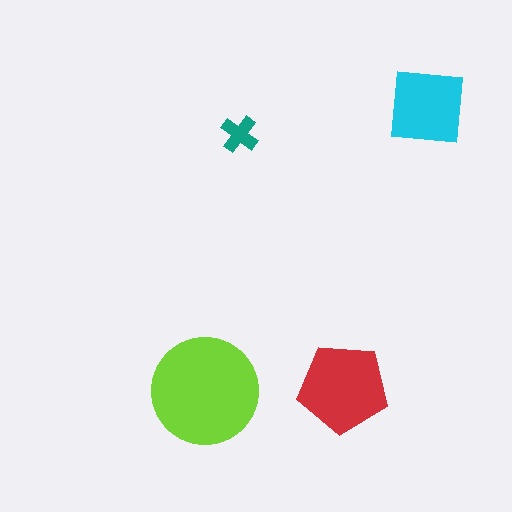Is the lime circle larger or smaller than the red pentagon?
Larger.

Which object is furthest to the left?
The lime circle is leftmost.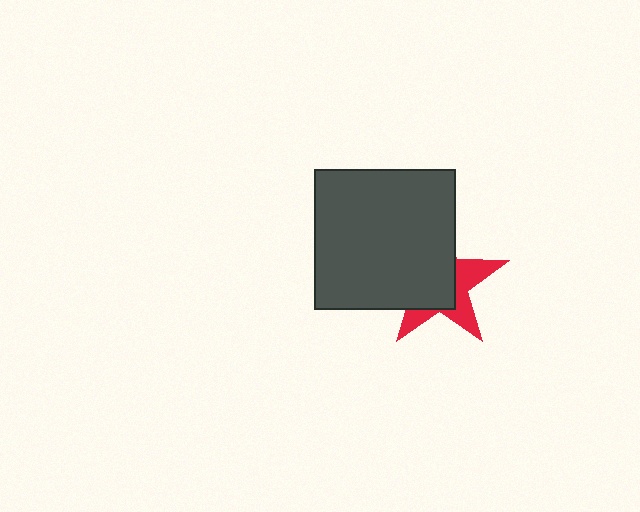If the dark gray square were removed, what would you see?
You would see the complete red star.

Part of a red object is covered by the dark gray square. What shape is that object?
It is a star.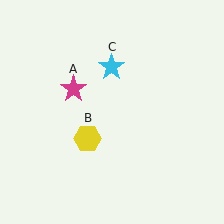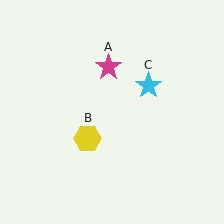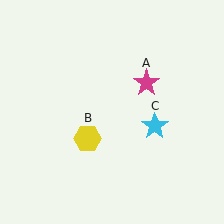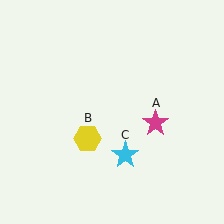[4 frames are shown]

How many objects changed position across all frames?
2 objects changed position: magenta star (object A), cyan star (object C).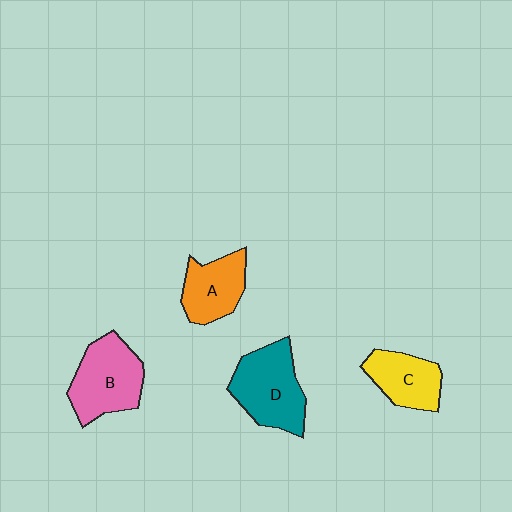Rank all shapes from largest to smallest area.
From largest to smallest: D (teal), B (pink), A (orange), C (yellow).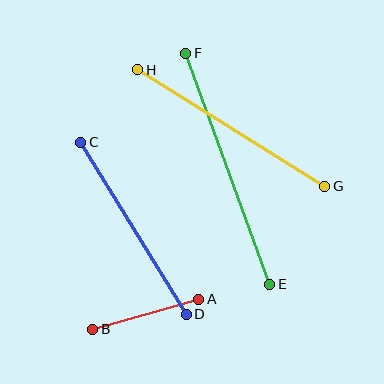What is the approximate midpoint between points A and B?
The midpoint is at approximately (146, 314) pixels.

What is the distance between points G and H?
The distance is approximately 220 pixels.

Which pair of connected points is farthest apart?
Points E and F are farthest apart.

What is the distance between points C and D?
The distance is approximately 202 pixels.